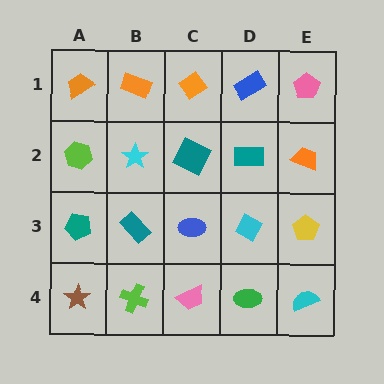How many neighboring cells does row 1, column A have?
2.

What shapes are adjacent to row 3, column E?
An orange trapezoid (row 2, column E), a cyan semicircle (row 4, column E), a cyan diamond (row 3, column D).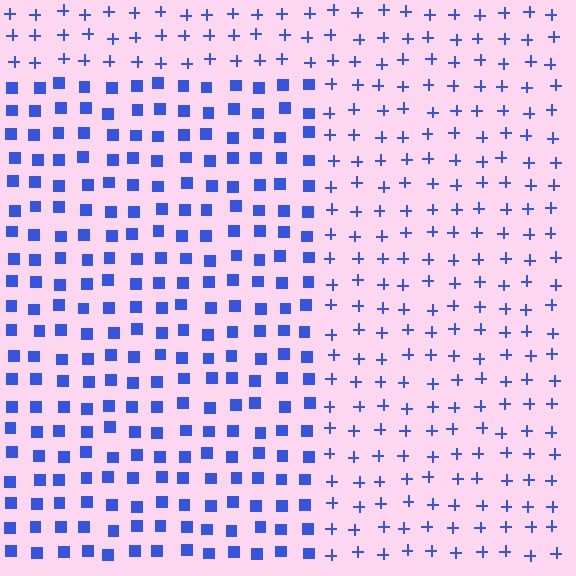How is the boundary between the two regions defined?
The boundary is defined by a change in element shape: squares inside vs. plus signs outside. All elements share the same color and spacing.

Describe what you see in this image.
The image is filled with small blue elements arranged in a uniform grid. A rectangle-shaped region contains squares, while the surrounding area contains plus signs. The boundary is defined purely by the change in element shape.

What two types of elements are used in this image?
The image uses squares inside the rectangle region and plus signs outside it.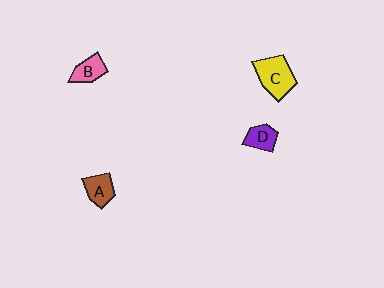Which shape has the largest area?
Shape C (yellow).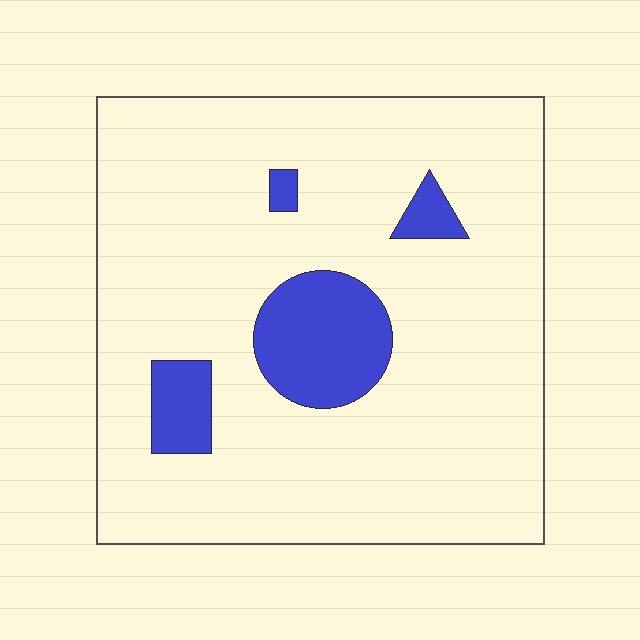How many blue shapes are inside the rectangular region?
4.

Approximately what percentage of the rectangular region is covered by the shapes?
Approximately 10%.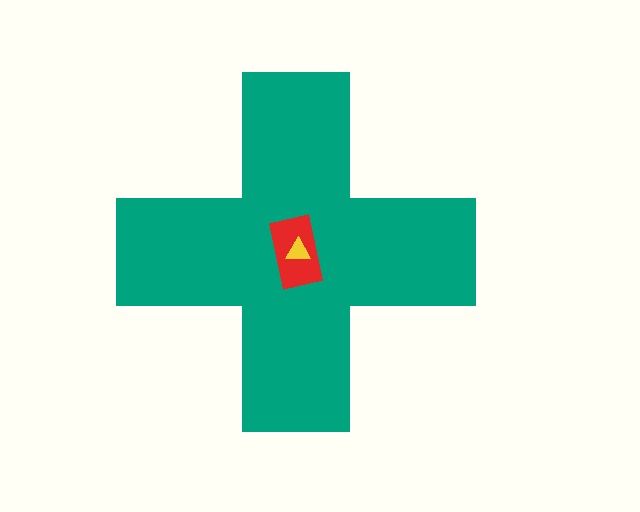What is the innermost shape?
The yellow triangle.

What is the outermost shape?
The teal cross.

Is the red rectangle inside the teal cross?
Yes.